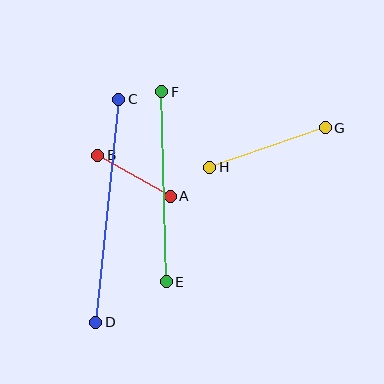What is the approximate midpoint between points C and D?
The midpoint is at approximately (107, 211) pixels.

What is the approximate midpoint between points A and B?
The midpoint is at approximately (134, 176) pixels.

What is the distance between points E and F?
The distance is approximately 190 pixels.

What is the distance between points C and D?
The distance is approximately 224 pixels.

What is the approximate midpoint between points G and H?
The midpoint is at approximately (268, 147) pixels.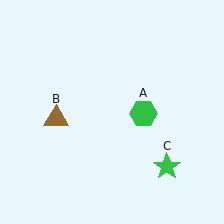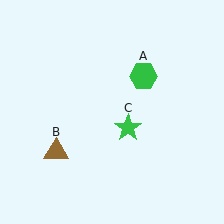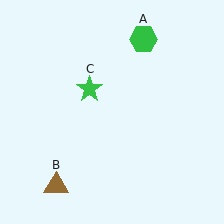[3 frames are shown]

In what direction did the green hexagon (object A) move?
The green hexagon (object A) moved up.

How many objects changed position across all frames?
3 objects changed position: green hexagon (object A), brown triangle (object B), green star (object C).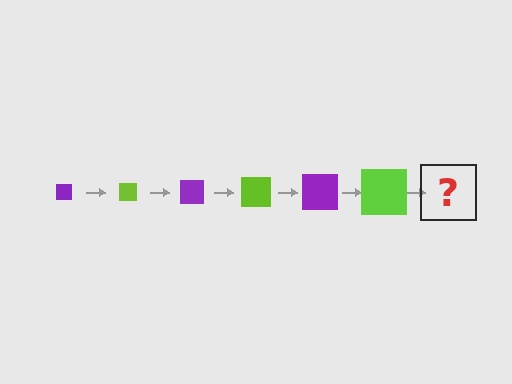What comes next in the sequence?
The next element should be a purple square, larger than the previous one.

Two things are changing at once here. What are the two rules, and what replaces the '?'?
The two rules are that the square grows larger each step and the color cycles through purple and lime. The '?' should be a purple square, larger than the previous one.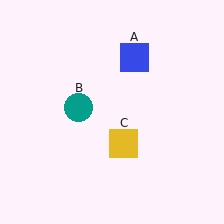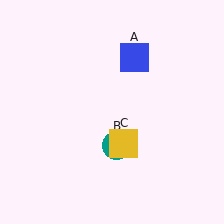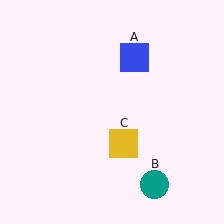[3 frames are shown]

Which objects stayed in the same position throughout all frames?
Blue square (object A) and yellow square (object C) remained stationary.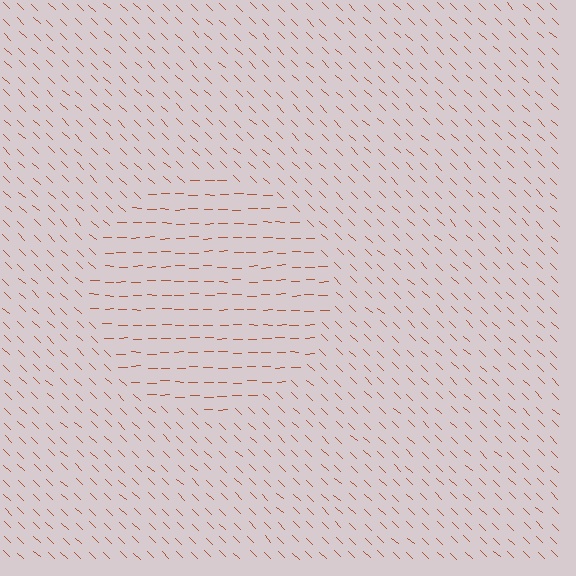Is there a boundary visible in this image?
Yes, there is a texture boundary formed by a change in line orientation.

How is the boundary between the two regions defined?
The boundary is defined purely by a change in line orientation (approximately 45 degrees difference). All lines are the same color and thickness.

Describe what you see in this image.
The image is filled with small brown line segments. A circle region in the image has lines oriented differently from the surrounding lines, creating a visible texture boundary.